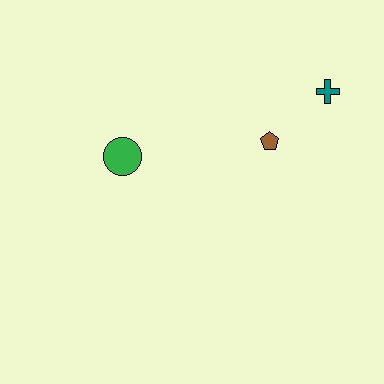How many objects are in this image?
There are 3 objects.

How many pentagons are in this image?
There is 1 pentagon.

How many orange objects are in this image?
There are no orange objects.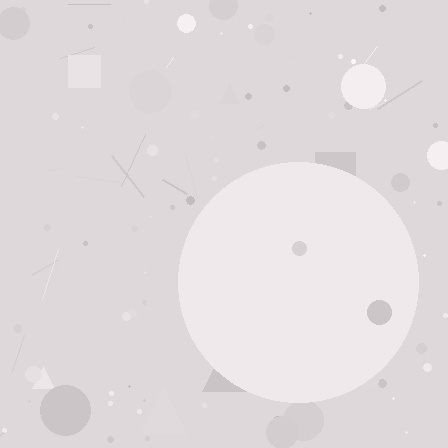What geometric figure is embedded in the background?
A circle is embedded in the background.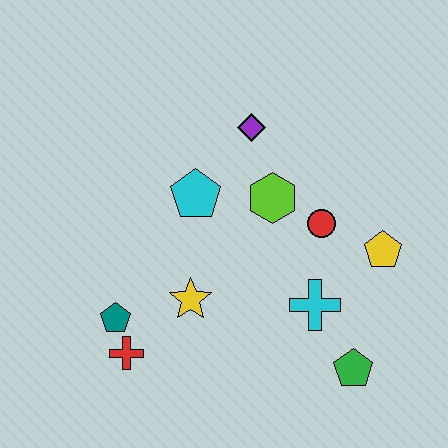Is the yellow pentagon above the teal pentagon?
Yes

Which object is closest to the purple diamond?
The lime hexagon is closest to the purple diamond.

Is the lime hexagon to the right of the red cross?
Yes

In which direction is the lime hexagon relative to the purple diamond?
The lime hexagon is below the purple diamond.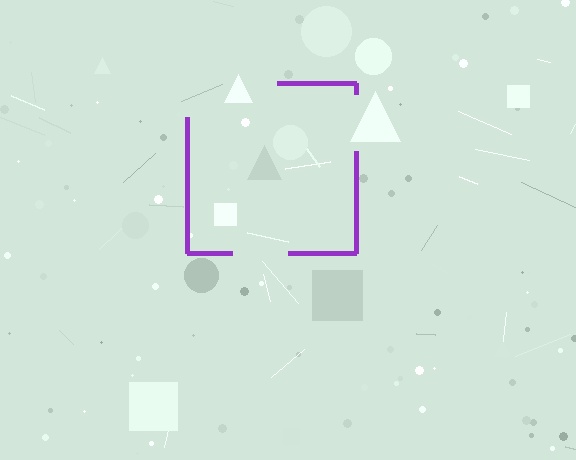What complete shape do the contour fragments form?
The contour fragments form a square.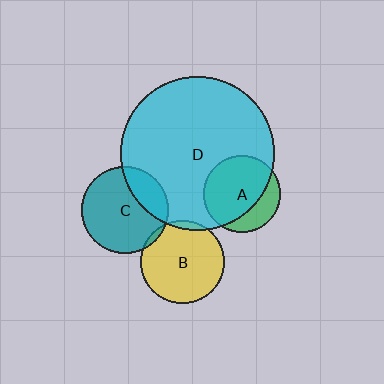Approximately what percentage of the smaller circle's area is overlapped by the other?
Approximately 5%.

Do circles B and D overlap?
Yes.